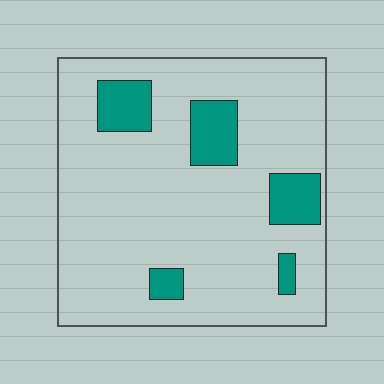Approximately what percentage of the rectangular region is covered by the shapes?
Approximately 15%.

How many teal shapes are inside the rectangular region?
5.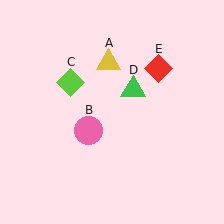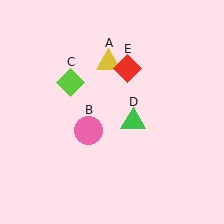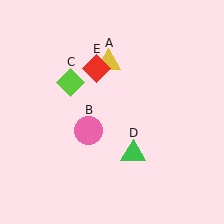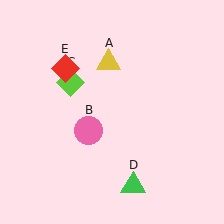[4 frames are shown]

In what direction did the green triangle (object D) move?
The green triangle (object D) moved down.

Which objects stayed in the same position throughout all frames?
Yellow triangle (object A) and pink circle (object B) and lime diamond (object C) remained stationary.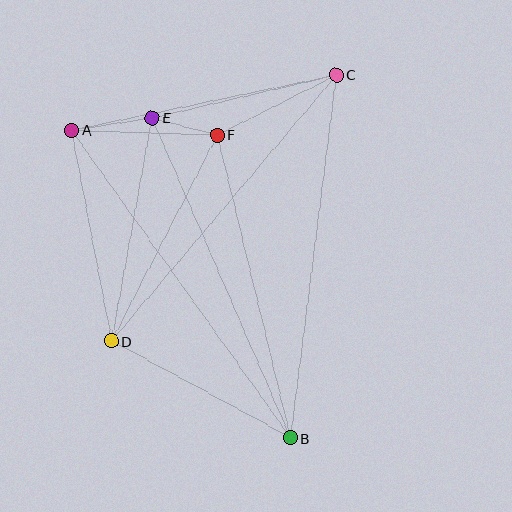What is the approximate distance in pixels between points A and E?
The distance between A and E is approximately 81 pixels.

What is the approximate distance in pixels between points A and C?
The distance between A and C is approximately 270 pixels.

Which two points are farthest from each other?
Points A and B are farthest from each other.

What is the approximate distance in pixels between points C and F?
The distance between C and F is approximately 133 pixels.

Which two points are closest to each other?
Points E and F are closest to each other.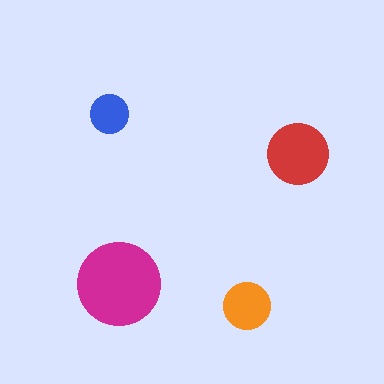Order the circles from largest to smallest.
the magenta one, the red one, the orange one, the blue one.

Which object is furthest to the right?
The red circle is rightmost.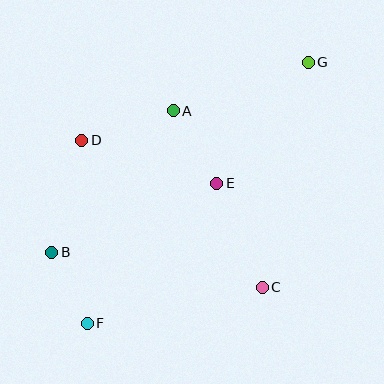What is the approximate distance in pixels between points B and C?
The distance between B and C is approximately 213 pixels.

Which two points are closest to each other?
Points B and F are closest to each other.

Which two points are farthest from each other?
Points F and G are farthest from each other.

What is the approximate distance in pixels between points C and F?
The distance between C and F is approximately 179 pixels.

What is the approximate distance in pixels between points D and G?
The distance between D and G is approximately 239 pixels.